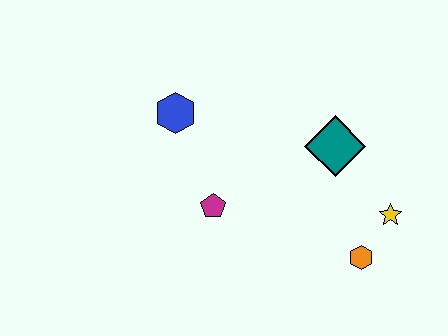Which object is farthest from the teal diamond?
The blue hexagon is farthest from the teal diamond.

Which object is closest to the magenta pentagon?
The blue hexagon is closest to the magenta pentagon.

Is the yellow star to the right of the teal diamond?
Yes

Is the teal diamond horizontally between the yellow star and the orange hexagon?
No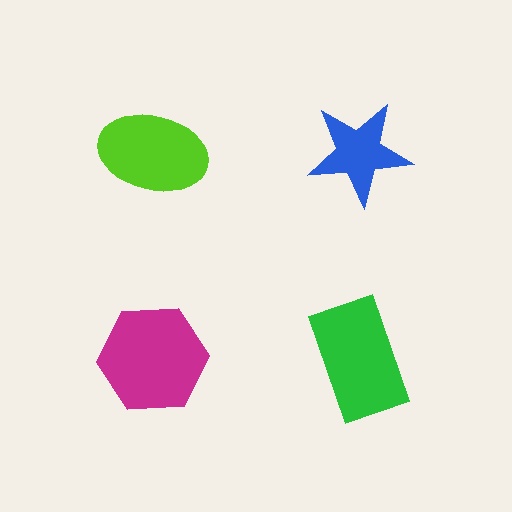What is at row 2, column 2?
A green rectangle.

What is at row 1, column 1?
A lime ellipse.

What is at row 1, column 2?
A blue star.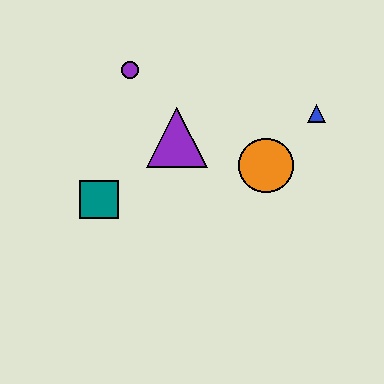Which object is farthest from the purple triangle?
The blue triangle is farthest from the purple triangle.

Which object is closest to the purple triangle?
The purple circle is closest to the purple triangle.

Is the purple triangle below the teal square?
No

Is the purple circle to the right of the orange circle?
No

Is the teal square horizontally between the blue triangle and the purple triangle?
No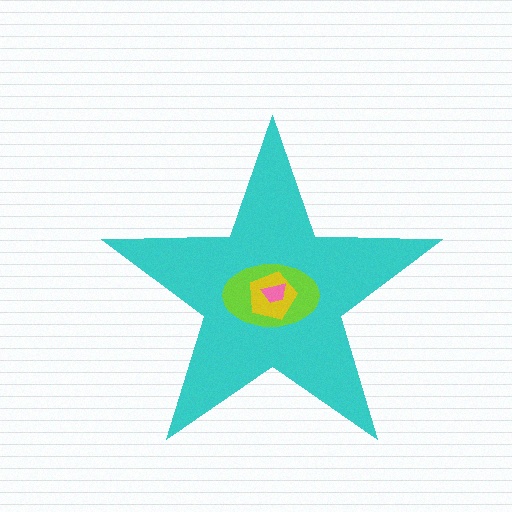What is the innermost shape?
The pink trapezoid.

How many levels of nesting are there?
4.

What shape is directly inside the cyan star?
The lime ellipse.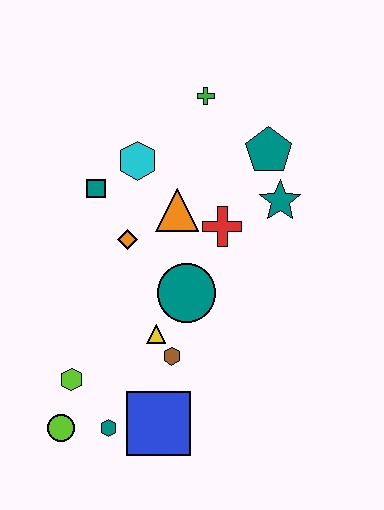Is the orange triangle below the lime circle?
No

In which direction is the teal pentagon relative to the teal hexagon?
The teal pentagon is above the teal hexagon.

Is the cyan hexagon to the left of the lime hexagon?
No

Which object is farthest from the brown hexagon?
The green cross is farthest from the brown hexagon.